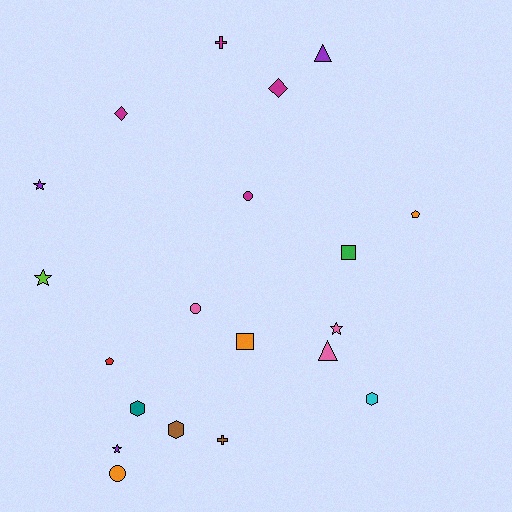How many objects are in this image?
There are 20 objects.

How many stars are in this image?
There are 4 stars.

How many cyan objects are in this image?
There is 1 cyan object.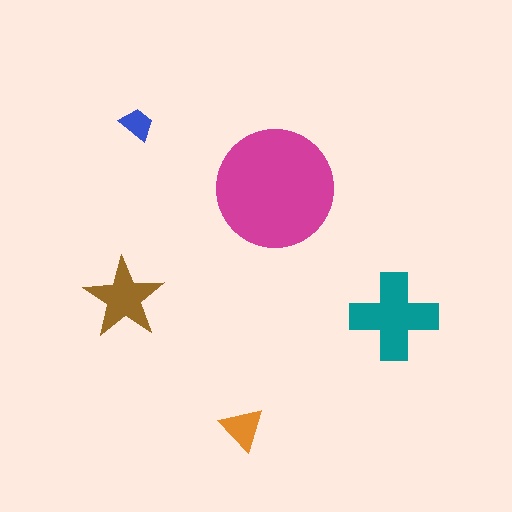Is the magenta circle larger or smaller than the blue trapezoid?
Larger.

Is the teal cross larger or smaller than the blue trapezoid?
Larger.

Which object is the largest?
The magenta circle.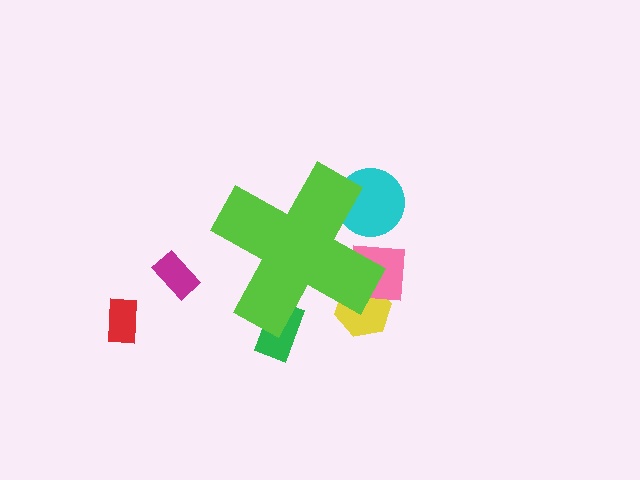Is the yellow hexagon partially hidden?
Yes, the yellow hexagon is partially hidden behind the lime cross.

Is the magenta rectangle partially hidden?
No, the magenta rectangle is fully visible.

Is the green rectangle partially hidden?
Yes, the green rectangle is partially hidden behind the lime cross.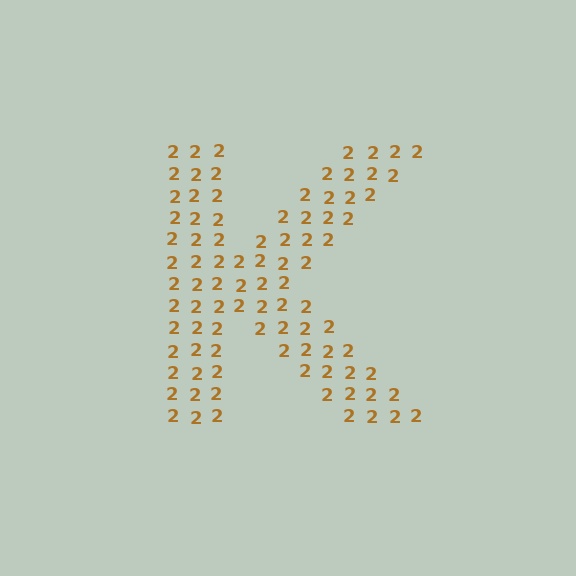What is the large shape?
The large shape is the letter K.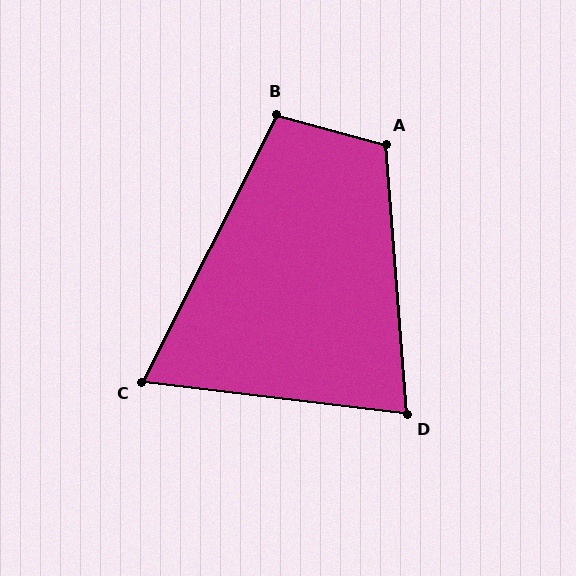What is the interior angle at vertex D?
Approximately 79 degrees (acute).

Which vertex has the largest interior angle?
A, at approximately 110 degrees.